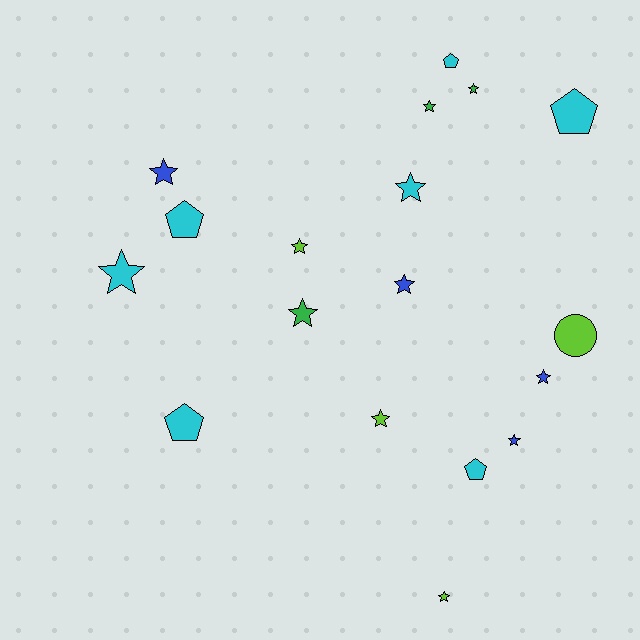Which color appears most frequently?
Cyan, with 7 objects.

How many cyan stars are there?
There are 2 cyan stars.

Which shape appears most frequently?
Star, with 12 objects.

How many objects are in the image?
There are 18 objects.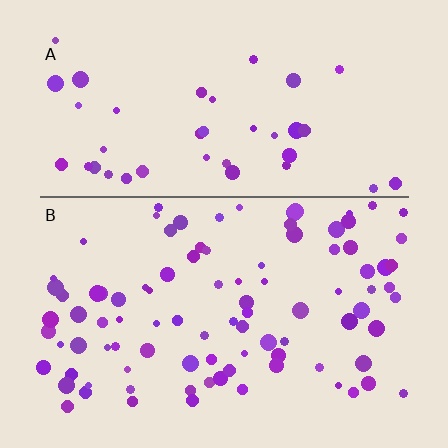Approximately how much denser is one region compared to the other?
Approximately 2.2× — region B over region A.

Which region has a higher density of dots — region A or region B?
B (the bottom).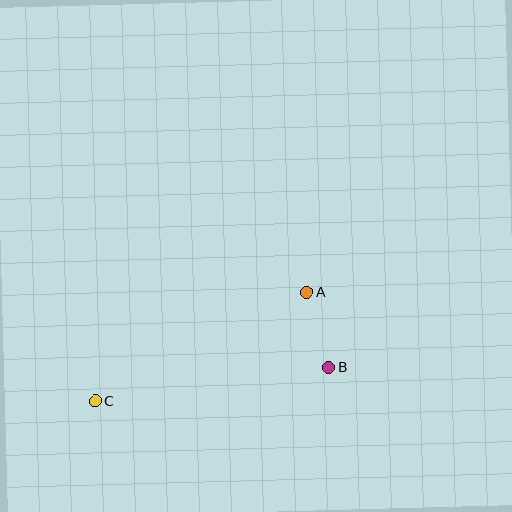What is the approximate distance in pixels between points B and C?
The distance between B and C is approximately 236 pixels.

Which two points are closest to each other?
Points A and B are closest to each other.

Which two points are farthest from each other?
Points A and C are farthest from each other.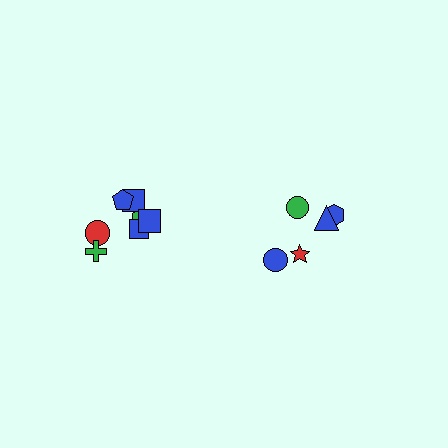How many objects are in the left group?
There are 7 objects.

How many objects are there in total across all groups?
There are 12 objects.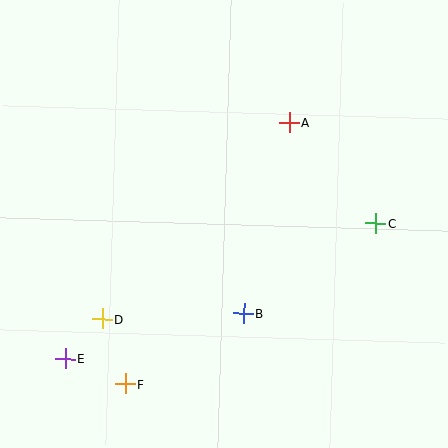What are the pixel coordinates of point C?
Point C is at (376, 223).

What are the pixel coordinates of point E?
Point E is at (65, 359).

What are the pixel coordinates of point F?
Point F is at (126, 384).